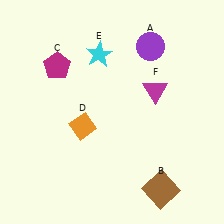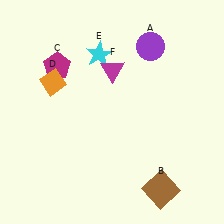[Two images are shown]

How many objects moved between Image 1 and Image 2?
2 objects moved between the two images.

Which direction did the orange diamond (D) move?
The orange diamond (D) moved up.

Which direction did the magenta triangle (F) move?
The magenta triangle (F) moved left.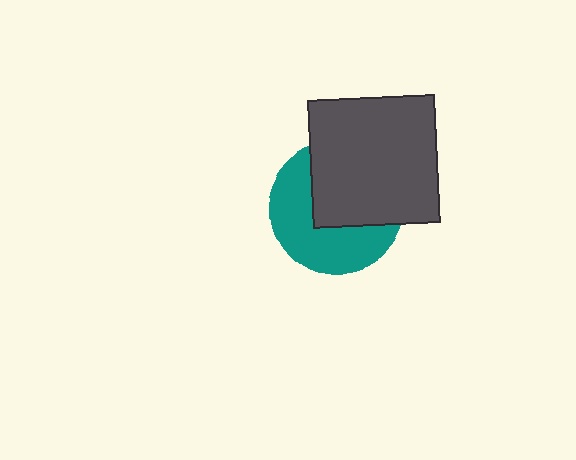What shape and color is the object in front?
The object in front is a dark gray square.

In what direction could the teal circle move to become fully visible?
The teal circle could move toward the lower-left. That would shift it out from behind the dark gray square entirely.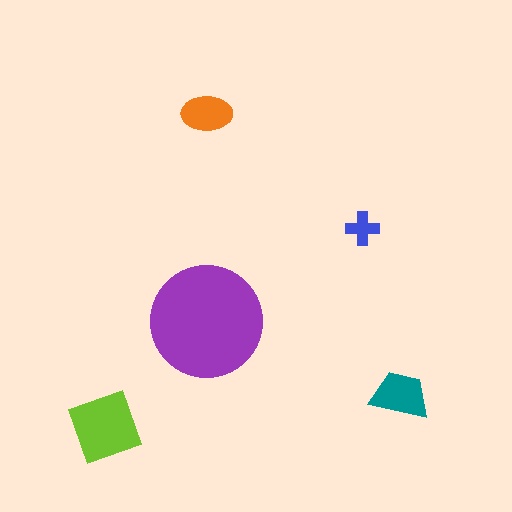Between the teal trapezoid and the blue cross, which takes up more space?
The teal trapezoid.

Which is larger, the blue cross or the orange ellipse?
The orange ellipse.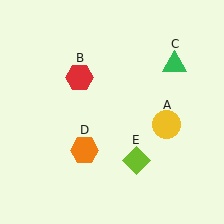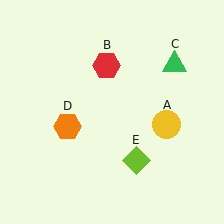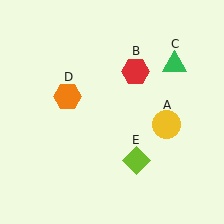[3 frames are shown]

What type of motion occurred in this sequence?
The red hexagon (object B), orange hexagon (object D) rotated clockwise around the center of the scene.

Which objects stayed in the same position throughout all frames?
Yellow circle (object A) and green triangle (object C) and lime diamond (object E) remained stationary.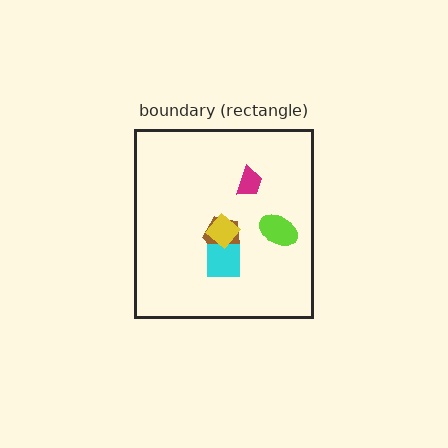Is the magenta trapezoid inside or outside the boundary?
Inside.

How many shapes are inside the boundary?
5 inside, 0 outside.